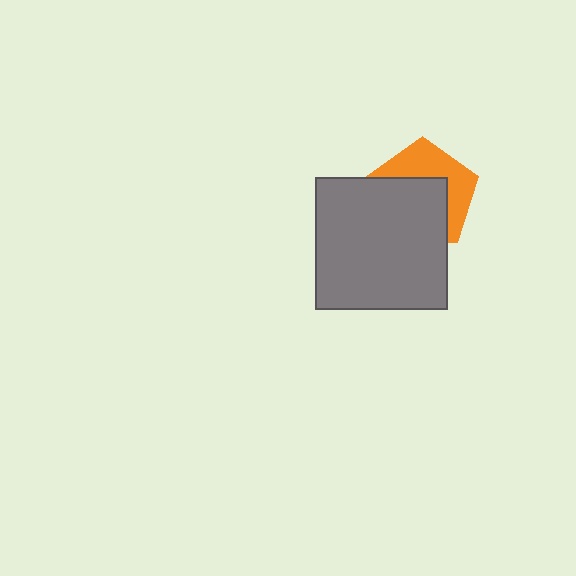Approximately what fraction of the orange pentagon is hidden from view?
Roughly 55% of the orange pentagon is hidden behind the gray square.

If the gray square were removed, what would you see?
You would see the complete orange pentagon.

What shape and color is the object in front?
The object in front is a gray square.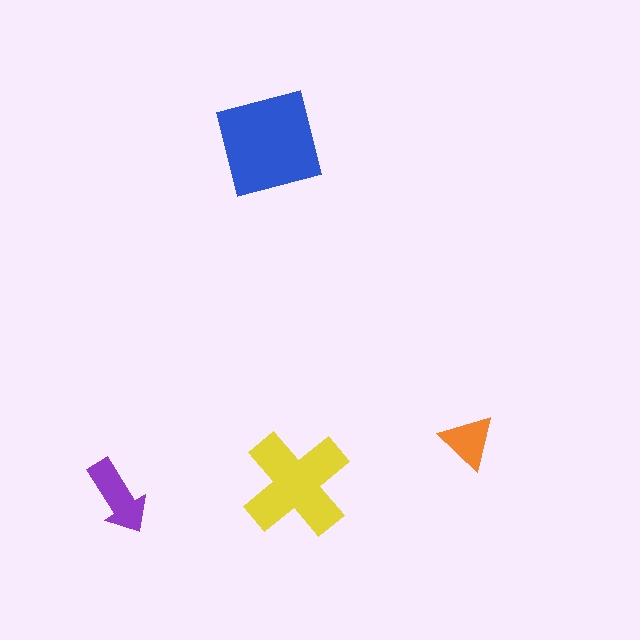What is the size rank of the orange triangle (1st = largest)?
4th.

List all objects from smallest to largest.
The orange triangle, the purple arrow, the yellow cross, the blue square.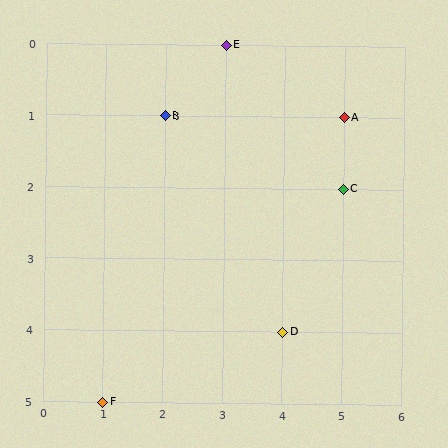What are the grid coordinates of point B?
Point B is at grid coordinates (2, 1).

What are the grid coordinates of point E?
Point E is at grid coordinates (3, 0).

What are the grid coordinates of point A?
Point A is at grid coordinates (5, 1).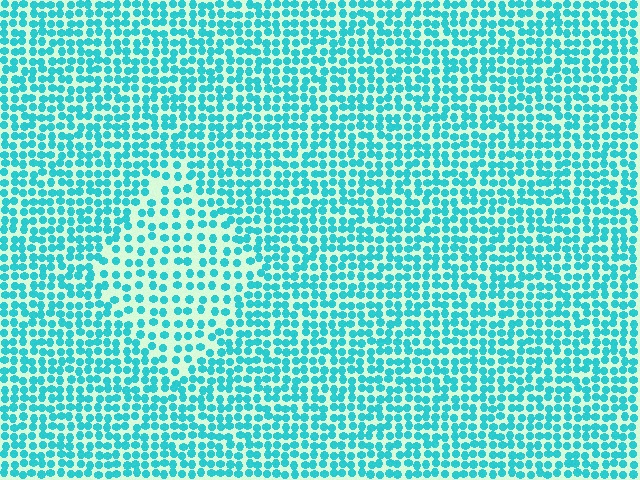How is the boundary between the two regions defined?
The boundary is defined by a change in element density (approximately 1.7x ratio). All elements are the same color, size, and shape.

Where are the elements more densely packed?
The elements are more densely packed outside the diamond boundary.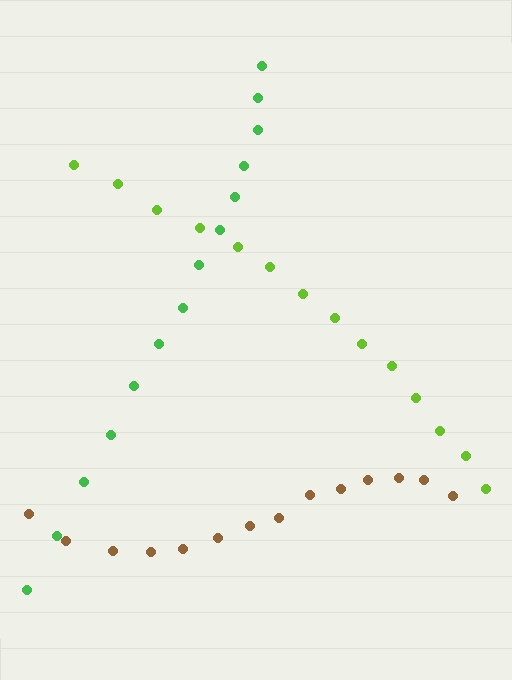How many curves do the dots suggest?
There are 3 distinct paths.